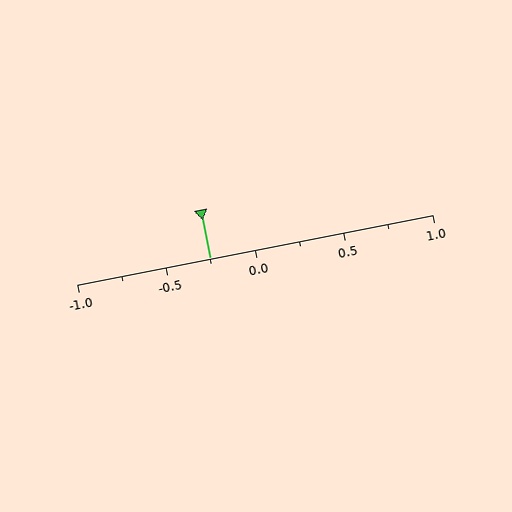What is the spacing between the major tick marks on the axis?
The major ticks are spaced 0.5 apart.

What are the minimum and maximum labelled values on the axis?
The axis runs from -1.0 to 1.0.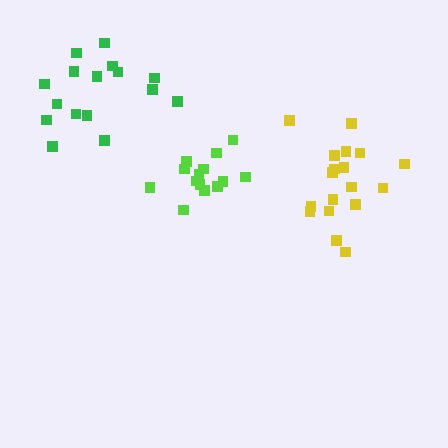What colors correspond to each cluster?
The clusters are colored: lime, yellow, green.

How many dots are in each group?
Group 1: 14 dots, Group 2: 18 dots, Group 3: 16 dots (48 total).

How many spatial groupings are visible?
There are 3 spatial groupings.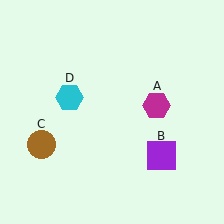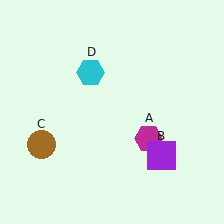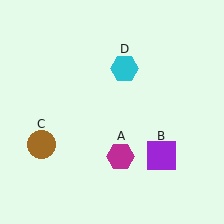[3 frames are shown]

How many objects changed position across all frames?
2 objects changed position: magenta hexagon (object A), cyan hexagon (object D).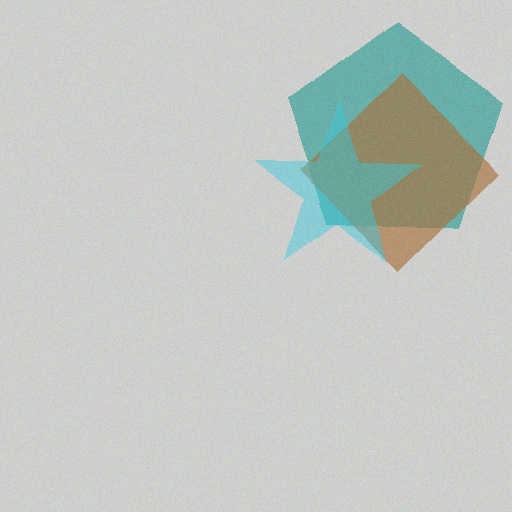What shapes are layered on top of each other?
The layered shapes are: a teal pentagon, a brown diamond, a cyan star.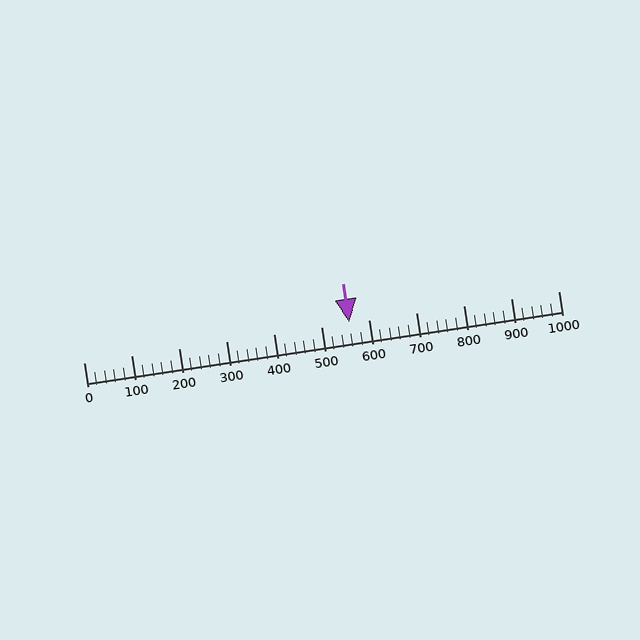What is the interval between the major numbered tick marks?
The major tick marks are spaced 100 units apart.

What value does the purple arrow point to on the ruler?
The purple arrow points to approximately 560.